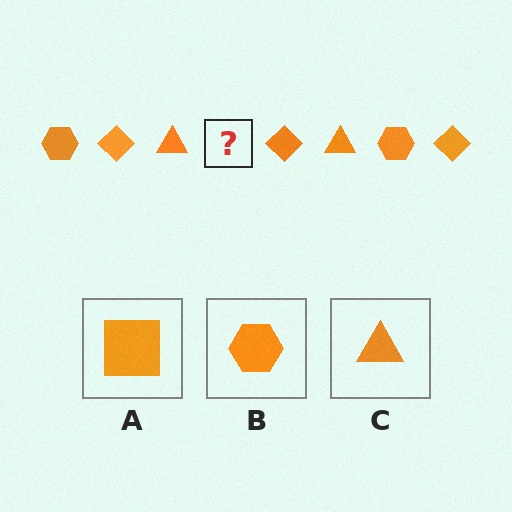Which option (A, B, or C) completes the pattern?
B.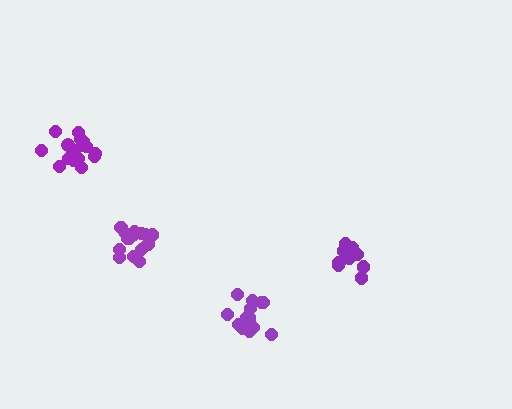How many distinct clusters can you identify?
There are 4 distinct clusters.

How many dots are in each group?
Group 1: 16 dots, Group 2: 16 dots, Group 3: 15 dots, Group 4: 11 dots (58 total).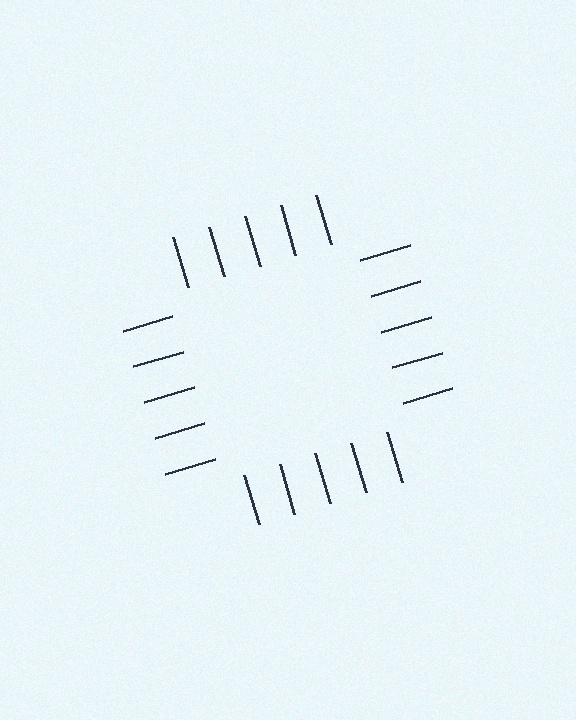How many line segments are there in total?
20 — 5 along each of the 4 edges.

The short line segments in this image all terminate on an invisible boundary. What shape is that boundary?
An illusory square — the line segments terminate on its edges but no continuous stroke is drawn.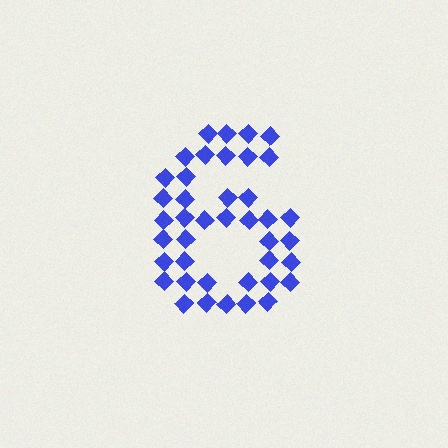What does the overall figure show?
The overall figure shows the digit 6.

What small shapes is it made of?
It is made of small diamonds.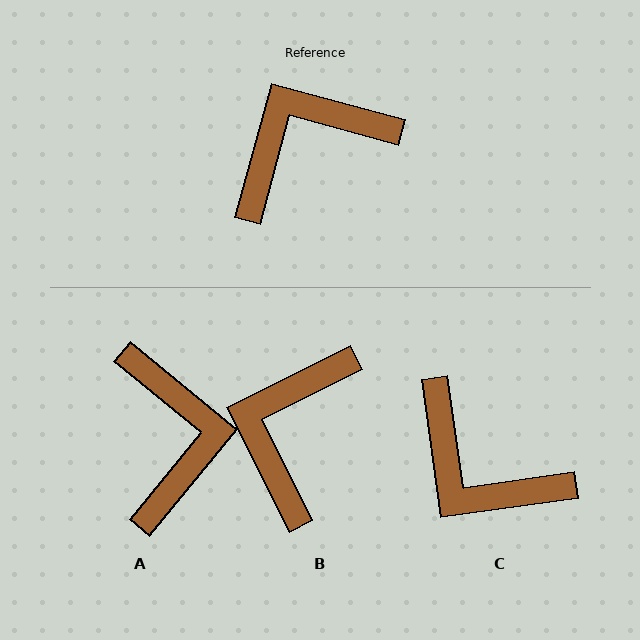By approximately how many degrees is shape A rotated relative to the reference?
Approximately 114 degrees clockwise.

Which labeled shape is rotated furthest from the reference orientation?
A, about 114 degrees away.